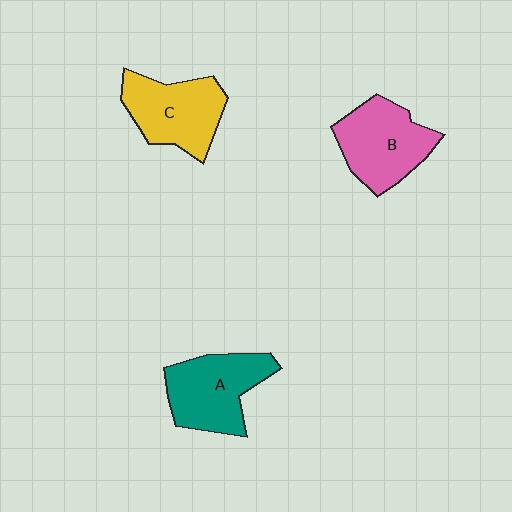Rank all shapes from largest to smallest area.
From largest to smallest: A (teal), B (pink), C (yellow).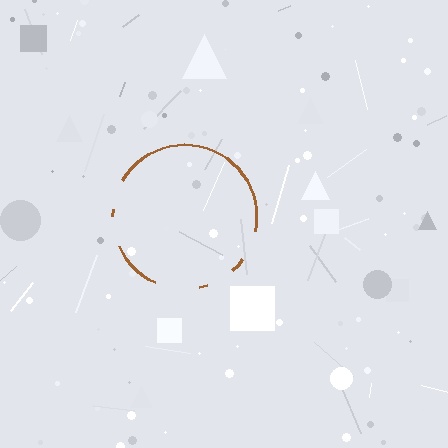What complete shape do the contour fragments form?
The contour fragments form a circle.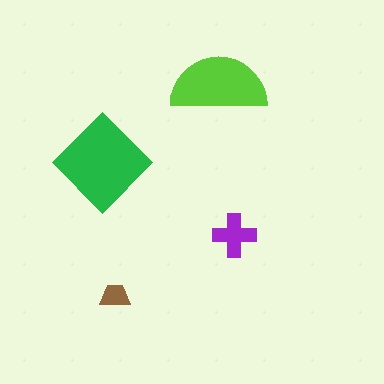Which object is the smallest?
The brown trapezoid.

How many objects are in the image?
There are 4 objects in the image.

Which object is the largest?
The green diamond.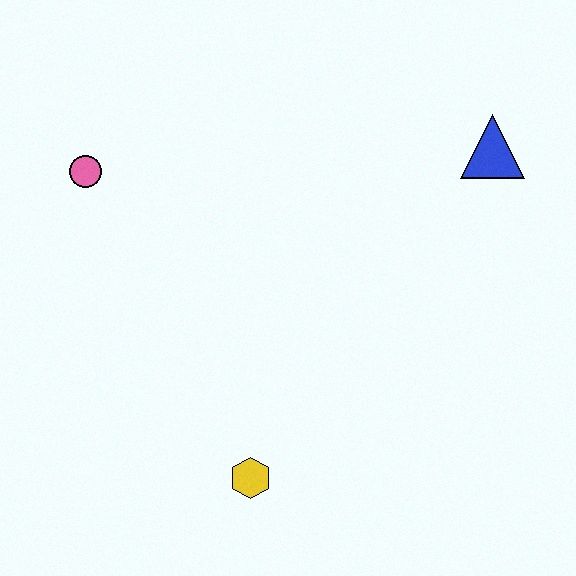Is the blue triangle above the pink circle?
Yes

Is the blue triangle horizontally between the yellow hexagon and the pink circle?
No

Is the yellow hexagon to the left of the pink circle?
No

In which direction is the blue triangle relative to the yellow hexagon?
The blue triangle is above the yellow hexagon.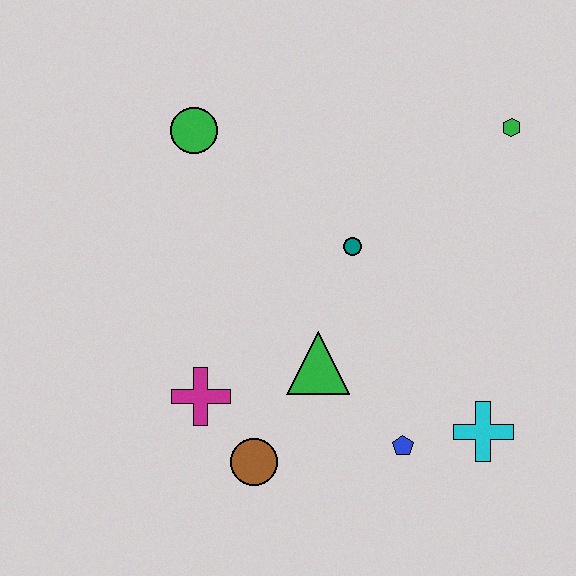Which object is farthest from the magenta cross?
The green hexagon is farthest from the magenta cross.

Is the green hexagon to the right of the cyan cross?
Yes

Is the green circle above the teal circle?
Yes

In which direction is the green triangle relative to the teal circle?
The green triangle is below the teal circle.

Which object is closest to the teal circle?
The green triangle is closest to the teal circle.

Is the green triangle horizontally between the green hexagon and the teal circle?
No